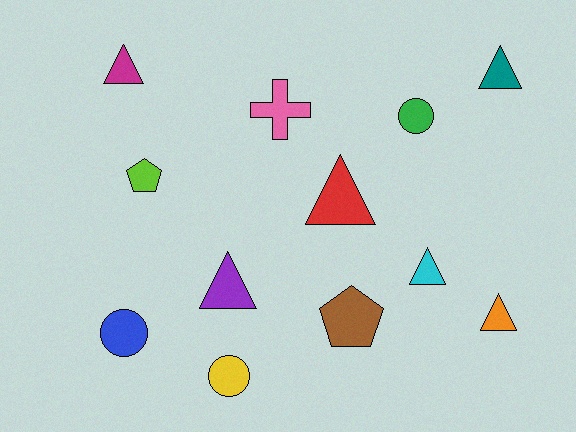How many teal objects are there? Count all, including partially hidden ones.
There is 1 teal object.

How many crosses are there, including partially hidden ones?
There is 1 cross.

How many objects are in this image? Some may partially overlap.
There are 12 objects.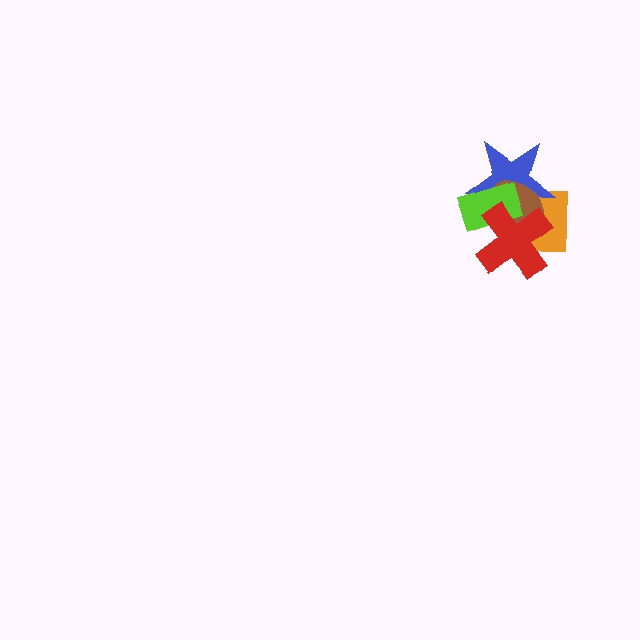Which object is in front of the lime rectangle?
The red cross is in front of the lime rectangle.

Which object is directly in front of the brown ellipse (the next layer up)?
The lime rectangle is directly in front of the brown ellipse.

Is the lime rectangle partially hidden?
Yes, it is partially covered by another shape.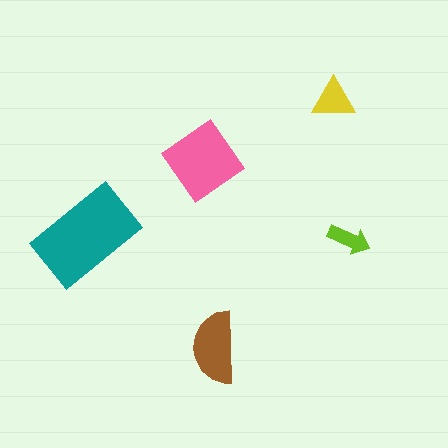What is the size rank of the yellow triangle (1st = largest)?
4th.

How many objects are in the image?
There are 5 objects in the image.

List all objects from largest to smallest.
The teal rectangle, the pink diamond, the brown semicircle, the yellow triangle, the lime arrow.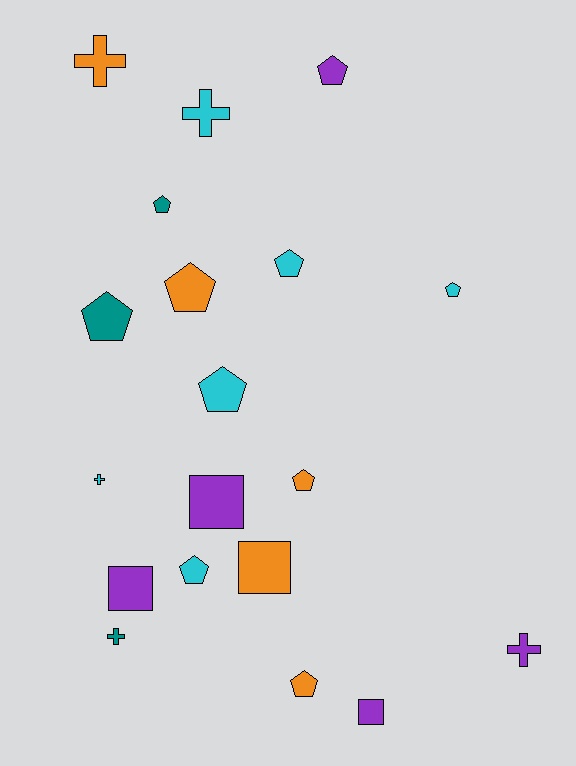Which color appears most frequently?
Cyan, with 6 objects.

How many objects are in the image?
There are 19 objects.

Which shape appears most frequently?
Pentagon, with 10 objects.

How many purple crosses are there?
There is 1 purple cross.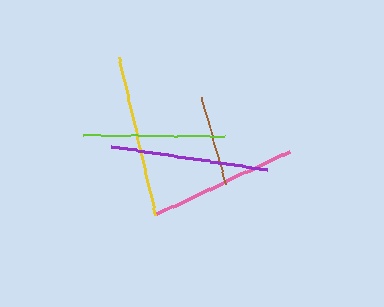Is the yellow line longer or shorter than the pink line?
The yellow line is longer than the pink line.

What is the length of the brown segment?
The brown segment is approximately 91 pixels long.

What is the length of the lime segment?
The lime segment is approximately 141 pixels long.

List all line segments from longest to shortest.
From longest to shortest: yellow, purple, pink, lime, brown.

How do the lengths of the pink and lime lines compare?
The pink and lime lines are approximately the same length.